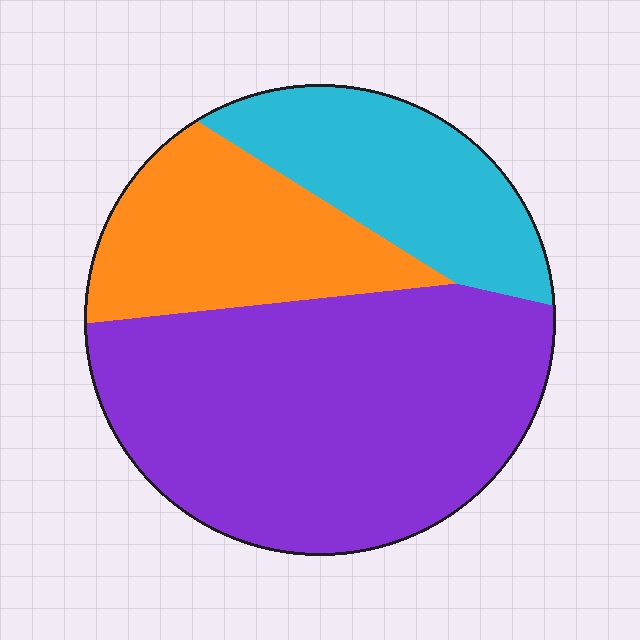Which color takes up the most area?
Purple, at roughly 55%.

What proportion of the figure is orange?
Orange takes up about one quarter (1/4) of the figure.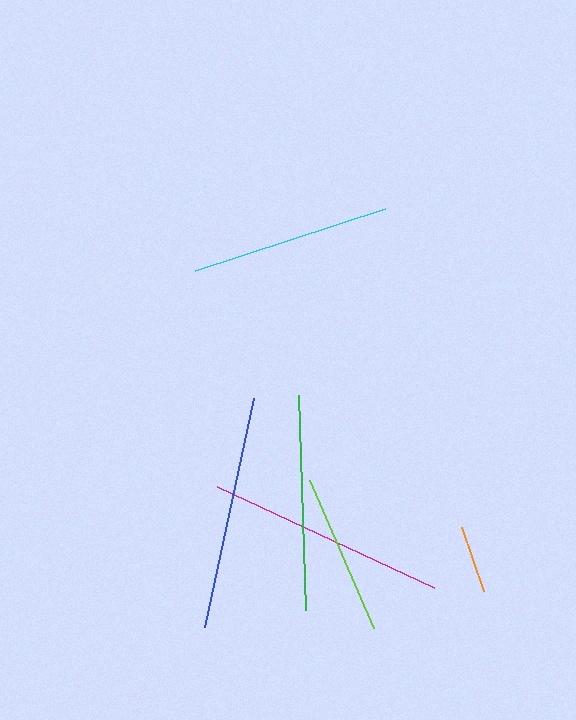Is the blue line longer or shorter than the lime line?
The blue line is longer than the lime line.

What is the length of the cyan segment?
The cyan segment is approximately 200 pixels long.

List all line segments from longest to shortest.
From longest to shortest: magenta, blue, green, cyan, lime, orange.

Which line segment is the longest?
The magenta line is the longest at approximately 240 pixels.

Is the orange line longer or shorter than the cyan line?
The cyan line is longer than the orange line.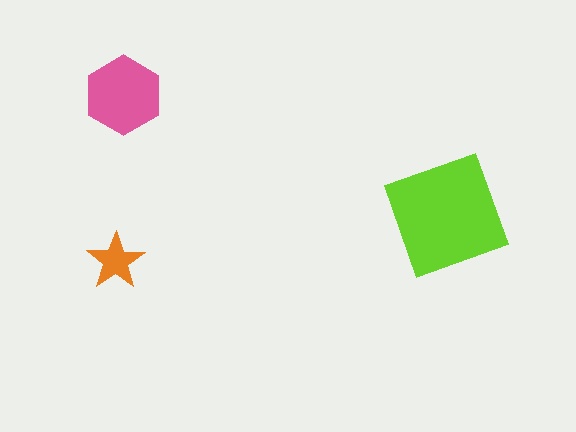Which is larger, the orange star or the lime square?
The lime square.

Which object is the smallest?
The orange star.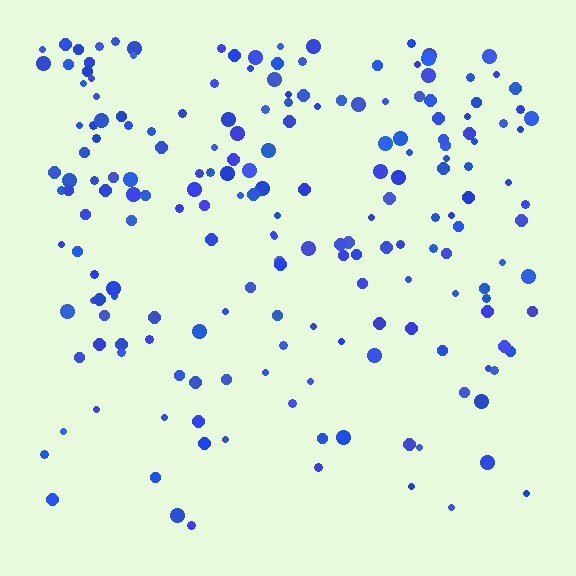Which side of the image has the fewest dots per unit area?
The bottom.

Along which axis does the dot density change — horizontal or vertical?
Vertical.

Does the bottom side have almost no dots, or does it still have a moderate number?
Still a moderate number, just noticeably fewer than the top.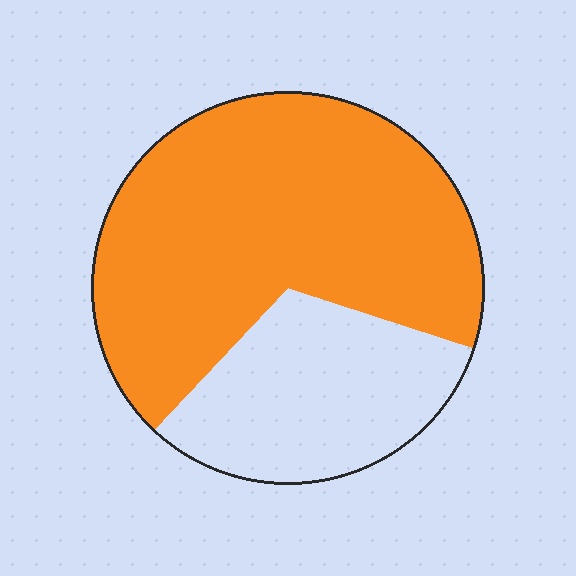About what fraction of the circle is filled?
About two thirds (2/3).